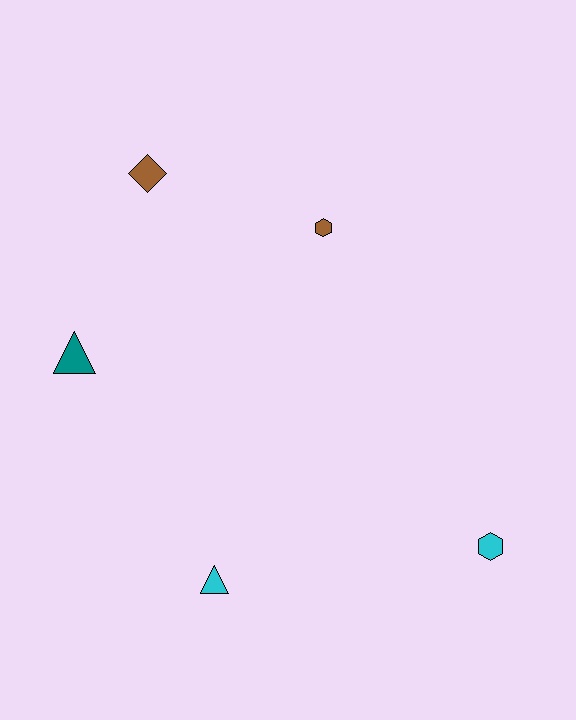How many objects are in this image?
There are 5 objects.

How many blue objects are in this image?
There are no blue objects.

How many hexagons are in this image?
There are 2 hexagons.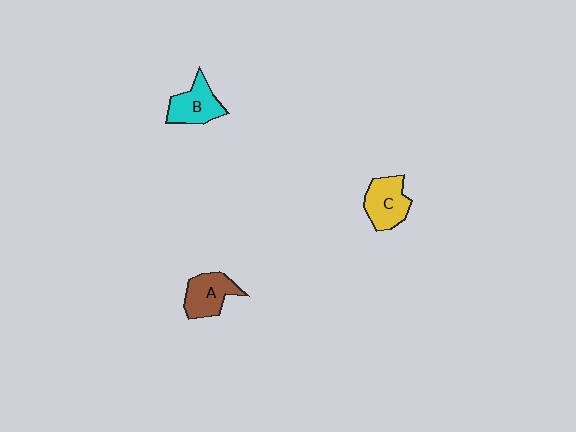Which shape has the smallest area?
Shape A (brown).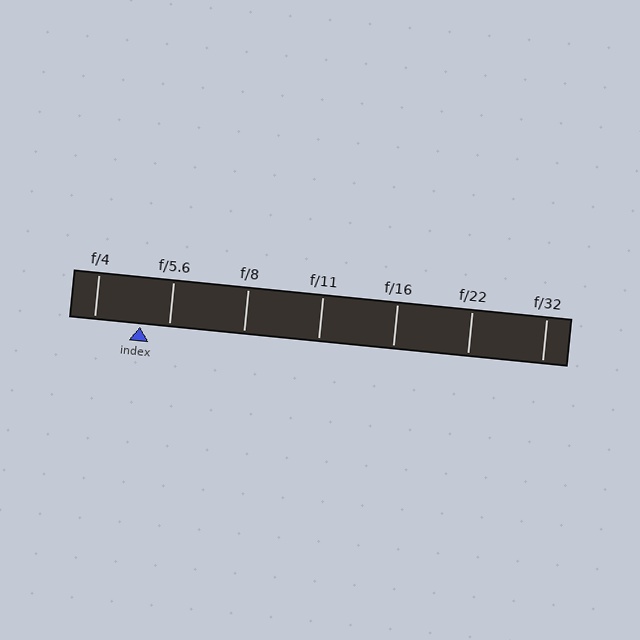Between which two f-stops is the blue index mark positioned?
The index mark is between f/4 and f/5.6.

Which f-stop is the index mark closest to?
The index mark is closest to f/5.6.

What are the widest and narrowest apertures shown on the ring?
The widest aperture shown is f/4 and the narrowest is f/32.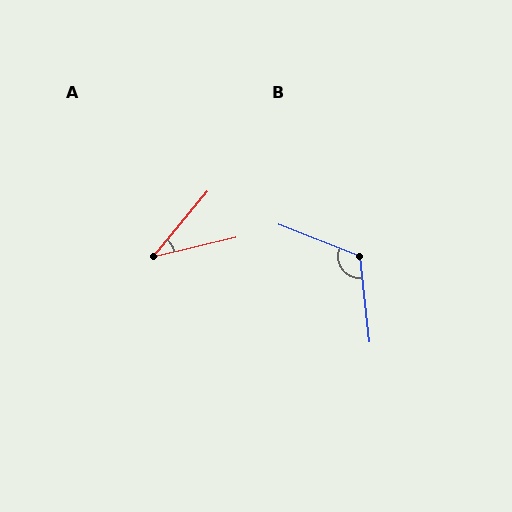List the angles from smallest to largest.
A (37°), B (118°).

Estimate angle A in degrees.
Approximately 37 degrees.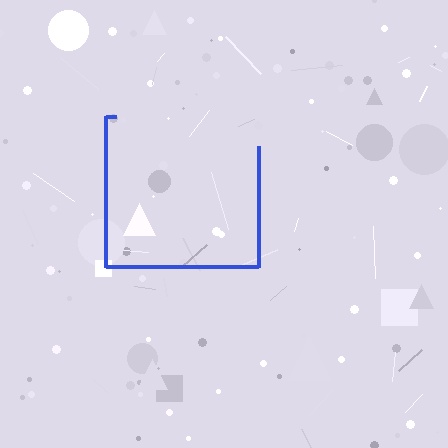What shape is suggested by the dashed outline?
The dashed outline suggests a square.